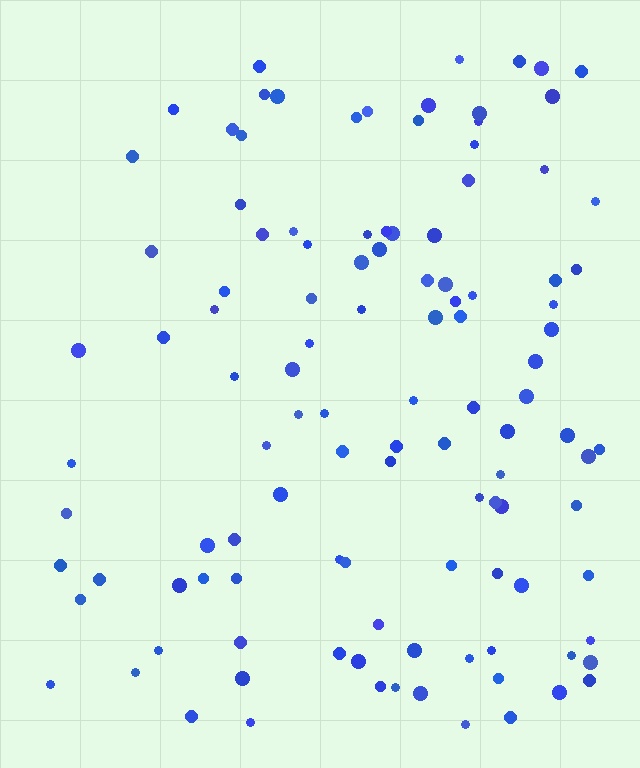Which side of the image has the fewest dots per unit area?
The left.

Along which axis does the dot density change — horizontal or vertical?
Horizontal.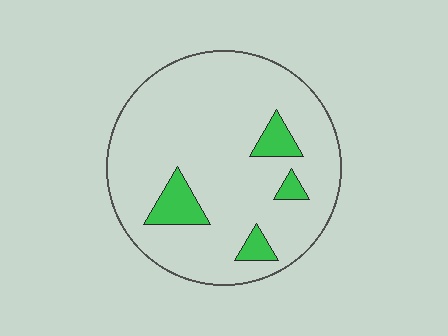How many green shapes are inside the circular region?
4.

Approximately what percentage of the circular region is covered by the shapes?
Approximately 10%.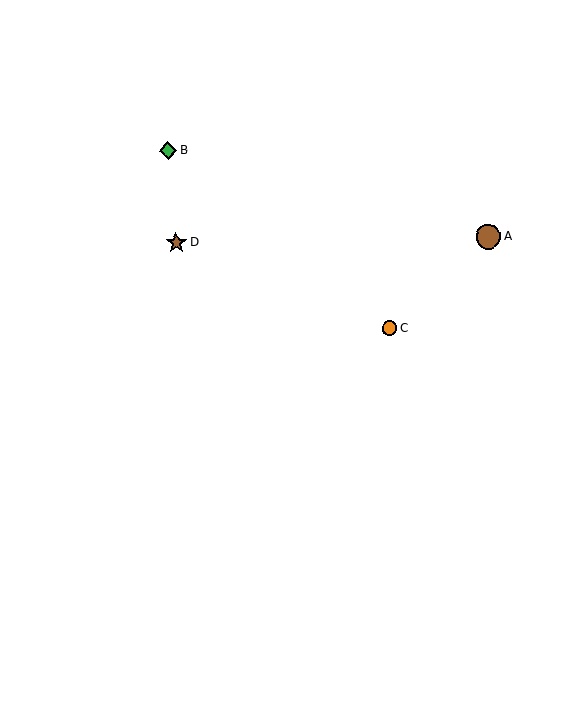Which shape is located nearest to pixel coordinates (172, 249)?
The brown star (labeled D) at (176, 243) is nearest to that location.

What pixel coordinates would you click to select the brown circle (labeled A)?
Click at (488, 237) to select the brown circle A.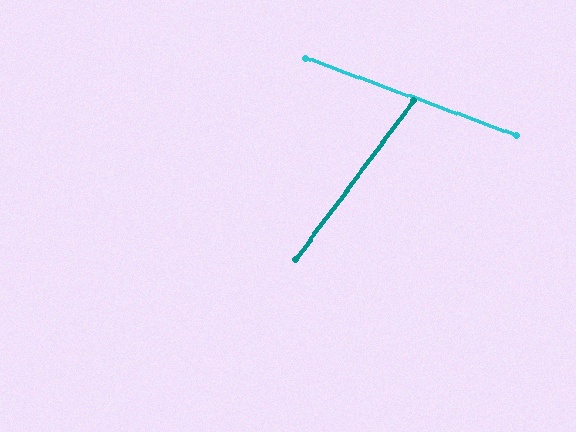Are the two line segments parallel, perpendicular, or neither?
Neither parallel nor perpendicular — they differ by about 73°.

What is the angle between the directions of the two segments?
Approximately 73 degrees.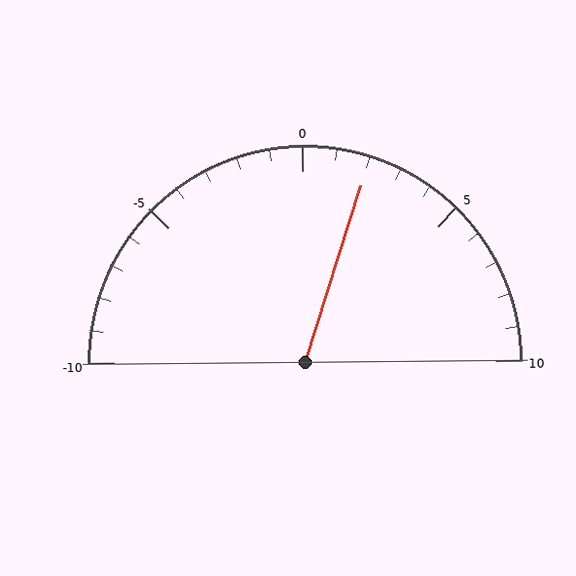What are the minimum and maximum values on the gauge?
The gauge ranges from -10 to 10.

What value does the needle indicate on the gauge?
The needle indicates approximately 2.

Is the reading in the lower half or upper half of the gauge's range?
The reading is in the upper half of the range (-10 to 10).